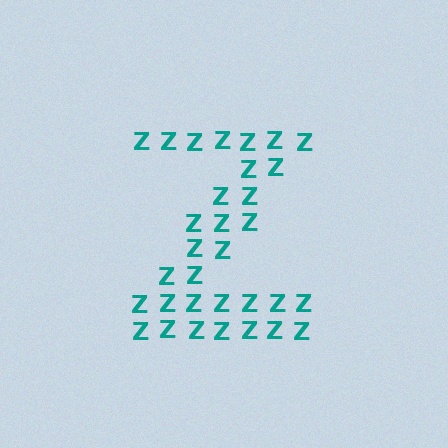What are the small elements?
The small elements are letter Z's.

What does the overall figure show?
The overall figure shows the letter Z.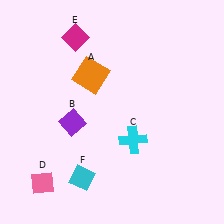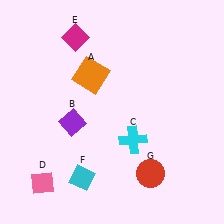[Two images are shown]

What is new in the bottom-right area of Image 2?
A red circle (G) was added in the bottom-right area of Image 2.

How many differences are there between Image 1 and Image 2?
There is 1 difference between the two images.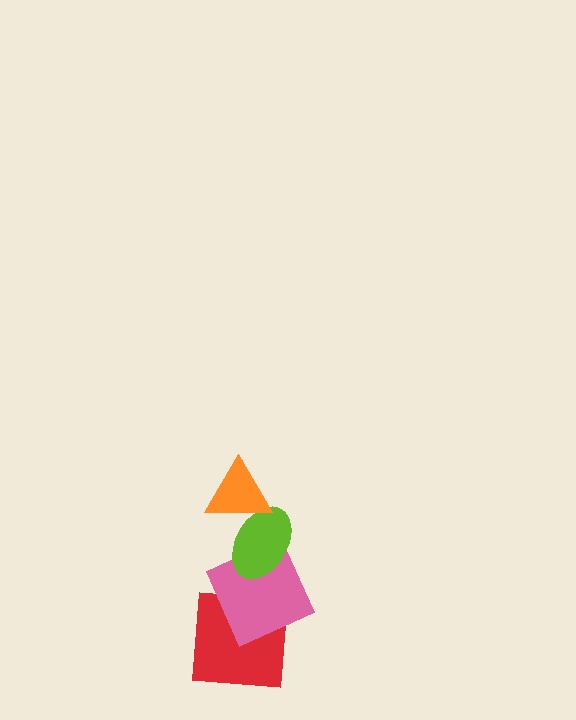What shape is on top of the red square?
The pink square is on top of the red square.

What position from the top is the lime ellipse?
The lime ellipse is 2nd from the top.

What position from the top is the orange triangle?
The orange triangle is 1st from the top.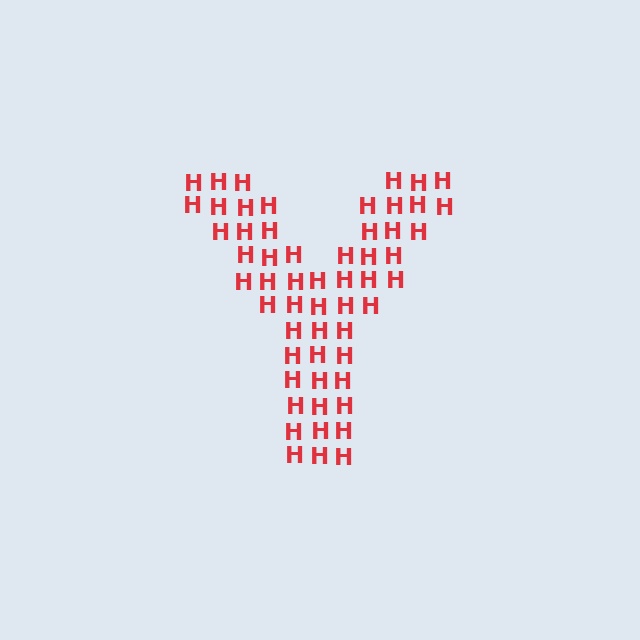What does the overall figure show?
The overall figure shows the letter Y.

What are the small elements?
The small elements are letter H's.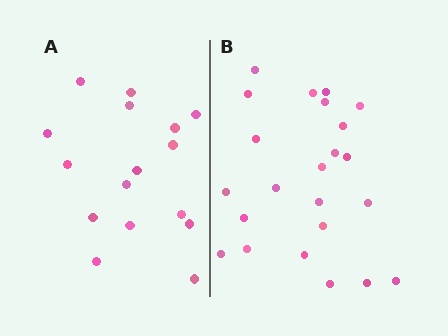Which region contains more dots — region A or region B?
Region B (the right region) has more dots.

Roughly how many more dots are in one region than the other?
Region B has roughly 8 or so more dots than region A.